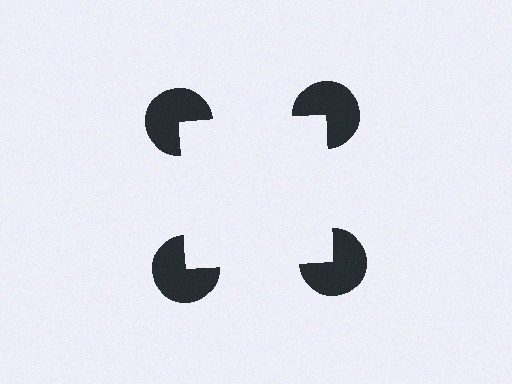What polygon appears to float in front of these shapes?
An illusory square — its edges are inferred from the aligned wedge cuts in the pac-man discs, not physically drawn.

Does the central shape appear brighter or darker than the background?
It typically appears slightly brighter than the background, even though no actual brightness change is drawn.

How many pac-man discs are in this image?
There are 4 — one at each vertex of the illusory square.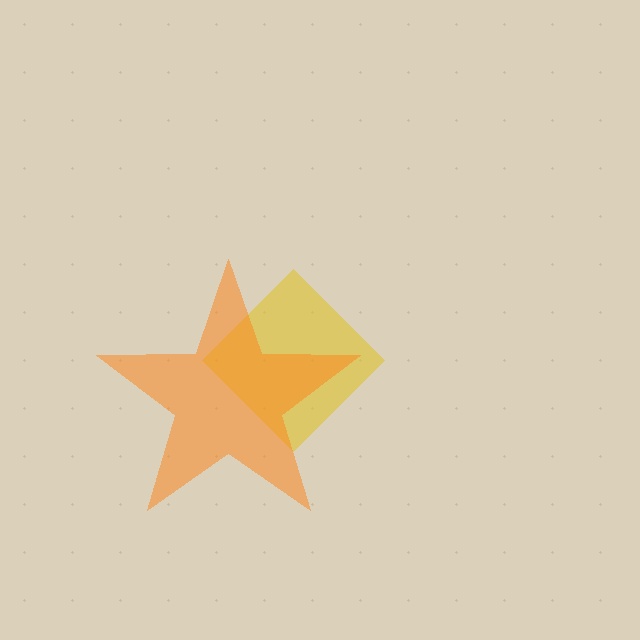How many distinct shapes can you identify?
There are 2 distinct shapes: a yellow diamond, an orange star.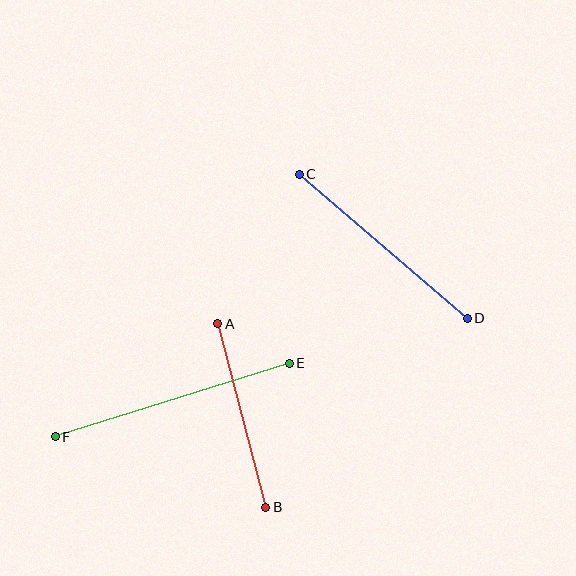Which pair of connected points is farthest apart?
Points E and F are farthest apart.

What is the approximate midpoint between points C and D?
The midpoint is at approximately (383, 246) pixels.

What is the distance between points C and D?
The distance is approximately 221 pixels.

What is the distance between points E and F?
The distance is approximately 245 pixels.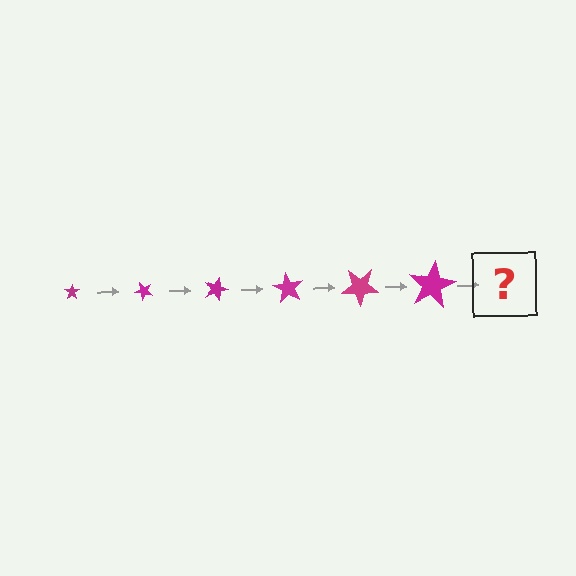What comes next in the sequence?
The next element should be a star, larger than the previous one and rotated 270 degrees from the start.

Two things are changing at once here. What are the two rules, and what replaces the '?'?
The two rules are that the star grows larger each step and it rotates 45 degrees each step. The '?' should be a star, larger than the previous one and rotated 270 degrees from the start.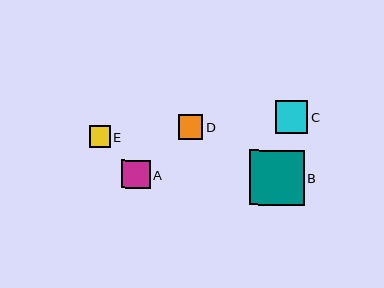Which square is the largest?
Square B is the largest with a size of approximately 55 pixels.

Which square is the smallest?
Square E is the smallest with a size of approximately 21 pixels.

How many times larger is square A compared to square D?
Square A is approximately 1.2 times the size of square D.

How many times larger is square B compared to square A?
Square B is approximately 1.9 times the size of square A.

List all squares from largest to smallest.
From largest to smallest: B, C, A, D, E.